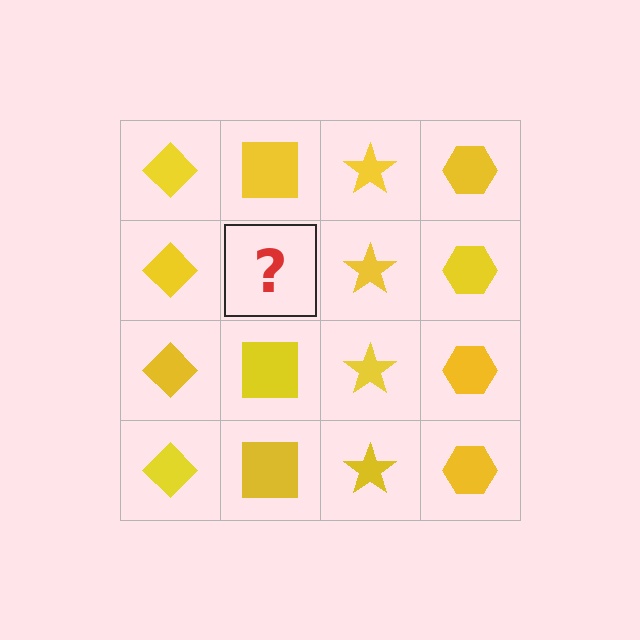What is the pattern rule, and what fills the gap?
The rule is that each column has a consistent shape. The gap should be filled with a yellow square.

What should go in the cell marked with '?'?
The missing cell should contain a yellow square.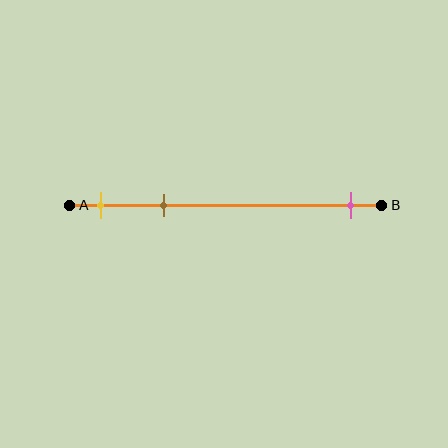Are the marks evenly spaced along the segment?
No, the marks are not evenly spaced.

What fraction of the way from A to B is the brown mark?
The brown mark is approximately 30% (0.3) of the way from A to B.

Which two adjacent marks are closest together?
The yellow and brown marks are the closest adjacent pair.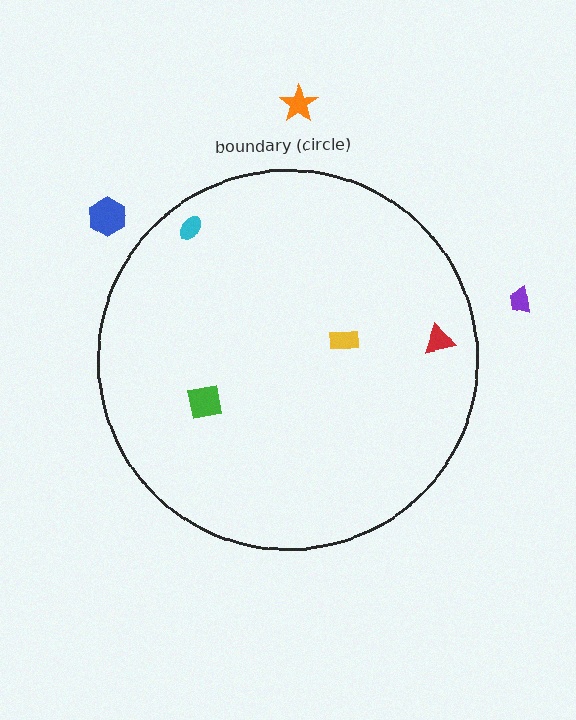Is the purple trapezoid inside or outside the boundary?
Outside.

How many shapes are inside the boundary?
4 inside, 3 outside.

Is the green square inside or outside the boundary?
Inside.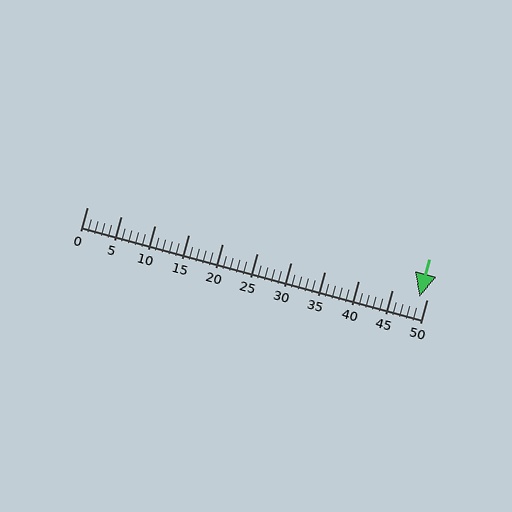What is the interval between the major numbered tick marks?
The major tick marks are spaced 5 units apart.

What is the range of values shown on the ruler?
The ruler shows values from 0 to 50.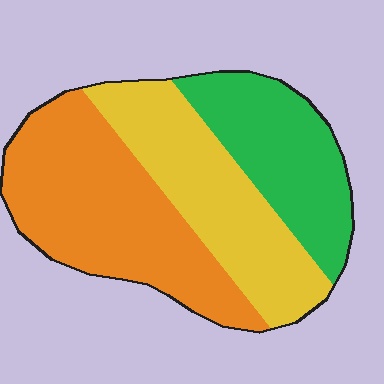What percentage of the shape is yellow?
Yellow covers 32% of the shape.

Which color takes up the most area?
Orange, at roughly 40%.